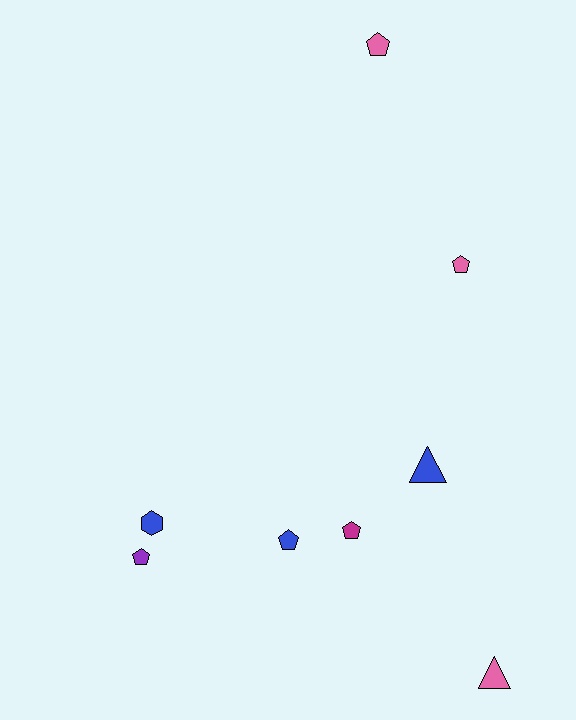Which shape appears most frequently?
Pentagon, with 5 objects.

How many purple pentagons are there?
There is 1 purple pentagon.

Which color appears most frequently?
Pink, with 3 objects.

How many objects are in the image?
There are 8 objects.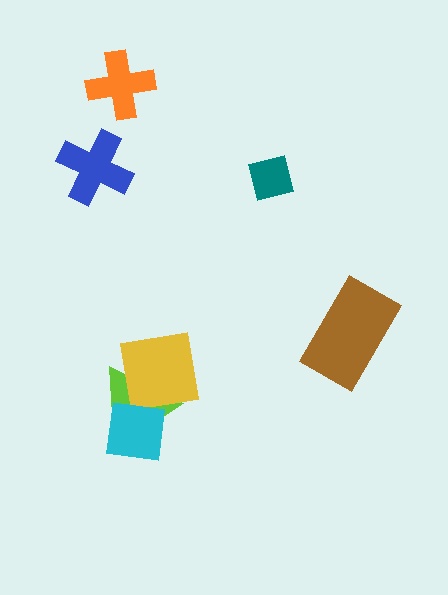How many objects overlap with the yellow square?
2 objects overlap with the yellow square.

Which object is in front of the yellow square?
The cyan square is in front of the yellow square.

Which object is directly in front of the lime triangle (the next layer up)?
The yellow square is directly in front of the lime triangle.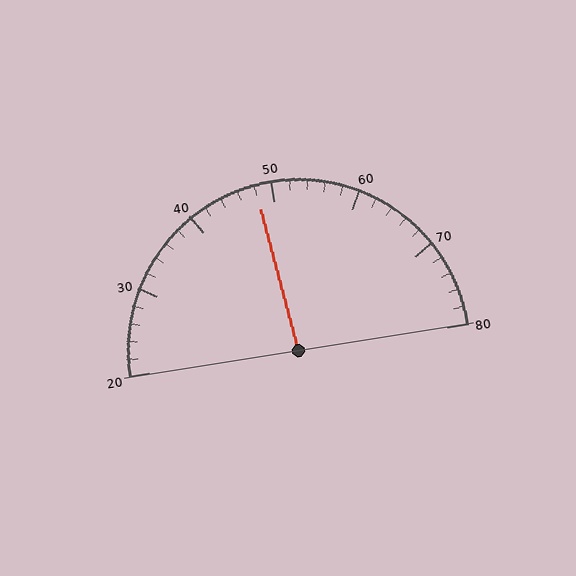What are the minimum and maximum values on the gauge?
The gauge ranges from 20 to 80.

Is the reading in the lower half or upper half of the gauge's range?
The reading is in the lower half of the range (20 to 80).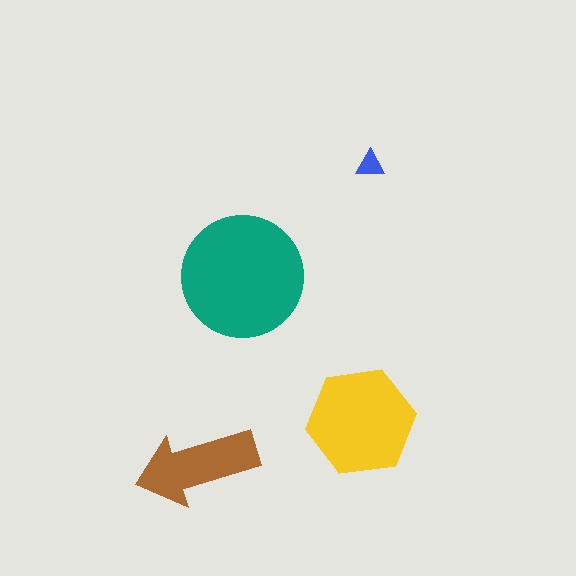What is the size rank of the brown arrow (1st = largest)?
3rd.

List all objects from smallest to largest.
The blue triangle, the brown arrow, the yellow hexagon, the teal circle.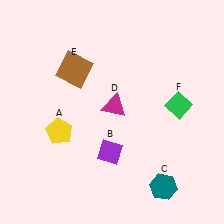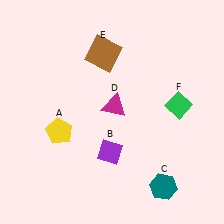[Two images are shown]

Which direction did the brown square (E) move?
The brown square (E) moved right.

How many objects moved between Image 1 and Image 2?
1 object moved between the two images.